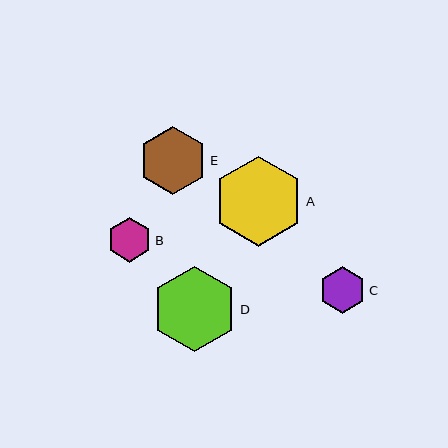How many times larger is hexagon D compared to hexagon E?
Hexagon D is approximately 1.3 times the size of hexagon E.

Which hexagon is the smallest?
Hexagon B is the smallest with a size of approximately 44 pixels.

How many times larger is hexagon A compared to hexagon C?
Hexagon A is approximately 1.9 times the size of hexagon C.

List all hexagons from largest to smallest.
From largest to smallest: A, D, E, C, B.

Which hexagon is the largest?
Hexagon A is the largest with a size of approximately 90 pixels.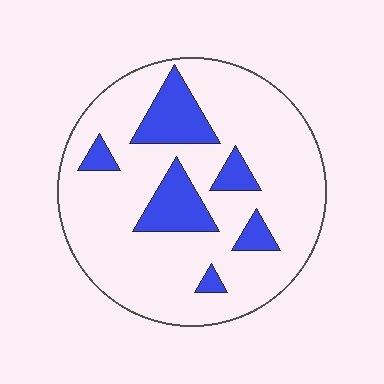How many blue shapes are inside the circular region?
6.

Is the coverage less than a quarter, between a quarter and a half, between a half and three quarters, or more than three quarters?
Less than a quarter.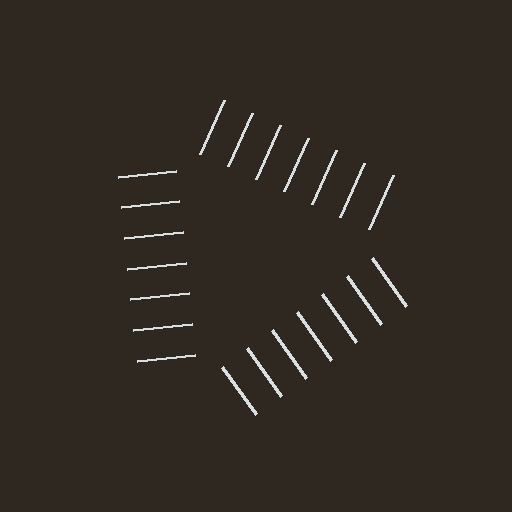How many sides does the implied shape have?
3 sides — the line-ends trace a triangle.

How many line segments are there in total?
21 — 7 along each of the 3 edges.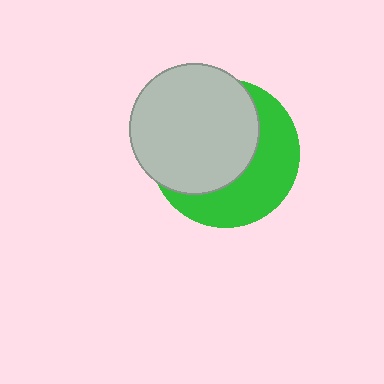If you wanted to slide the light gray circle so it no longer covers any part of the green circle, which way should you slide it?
Slide it toward the upper-left — that is the most direct way to separate the two shapes.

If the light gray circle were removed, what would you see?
You would see the complete green circle.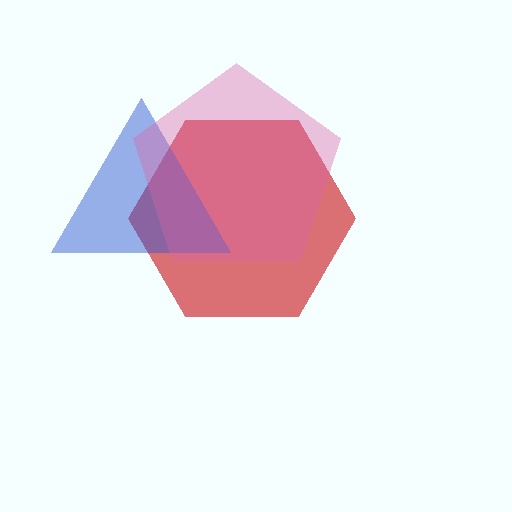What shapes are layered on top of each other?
The layered shapes are: a red hexagon, a blue triangle, a pink pentagon.